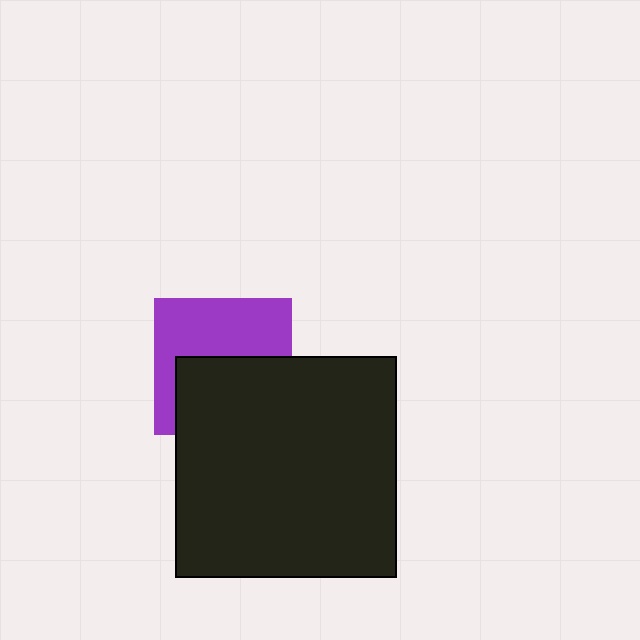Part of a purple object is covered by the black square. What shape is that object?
It is a square.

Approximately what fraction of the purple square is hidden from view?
Roughly 49% of the purple square is hidden behind the black square.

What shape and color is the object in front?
The object in front is a black square.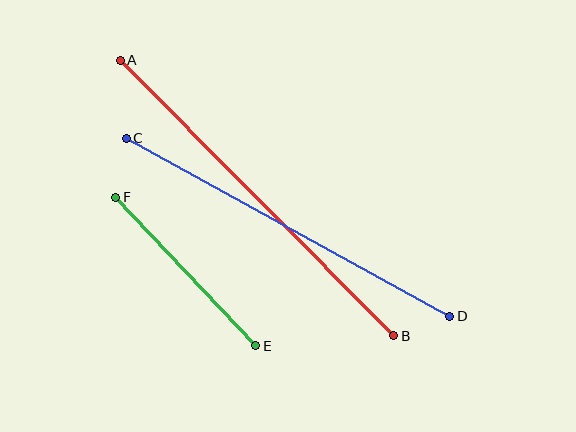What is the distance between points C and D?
The distance is approximately 370 pixels.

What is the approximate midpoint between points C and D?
The midpoint is at approximately (288, 227) pixels.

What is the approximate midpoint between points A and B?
The midpoint is at approximately (257, 198) pixels.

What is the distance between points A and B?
The distance is approximately 388 pixels.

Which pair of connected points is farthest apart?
Points A and B are farthest apart.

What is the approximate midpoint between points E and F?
The midpoint is at approximately (186, 271) pixels.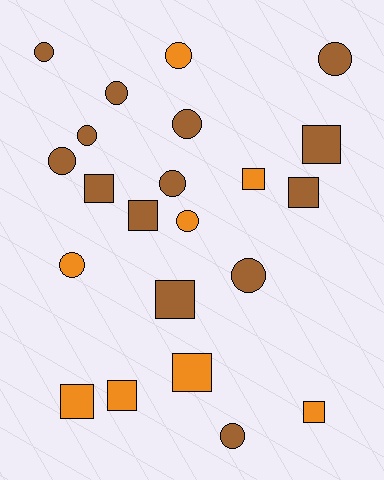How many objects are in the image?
There are 22 objects.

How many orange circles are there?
There are 3 orange circles.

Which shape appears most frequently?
Circle, with 12 objects.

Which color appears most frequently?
Brown, with 14 objects.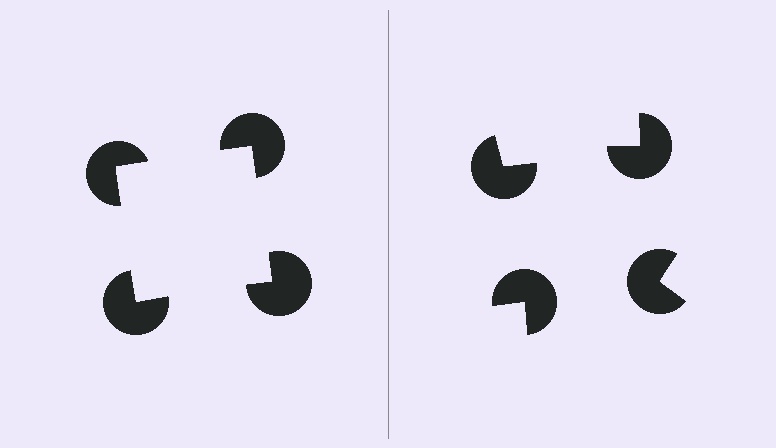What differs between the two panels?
The pac-man discs are positioned identically on both sides; only the wedge orientations differ. On the left they align to a square; on the right they are misaligned.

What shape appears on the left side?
An illusory square.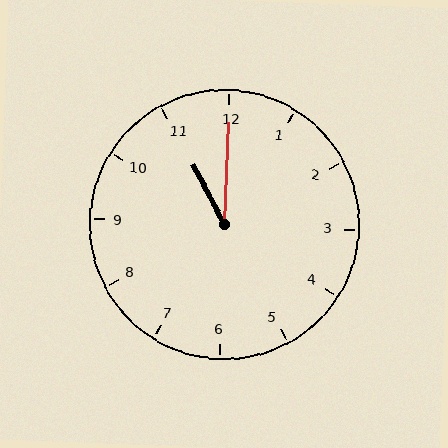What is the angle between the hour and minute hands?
Approximately 30 degrees.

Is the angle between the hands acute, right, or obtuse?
It is acute.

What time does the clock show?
11:00.